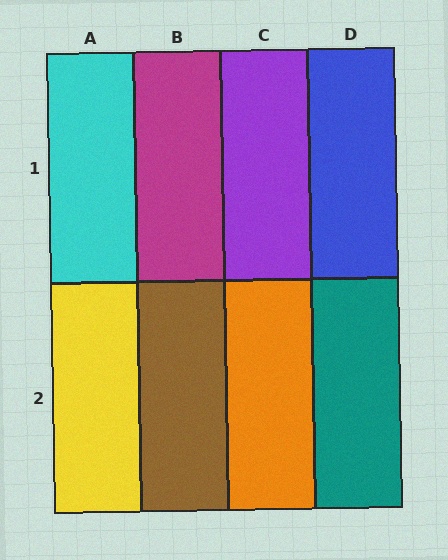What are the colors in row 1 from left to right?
Cyan, magenta, purple, blue.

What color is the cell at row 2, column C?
Orange.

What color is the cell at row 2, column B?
Brown.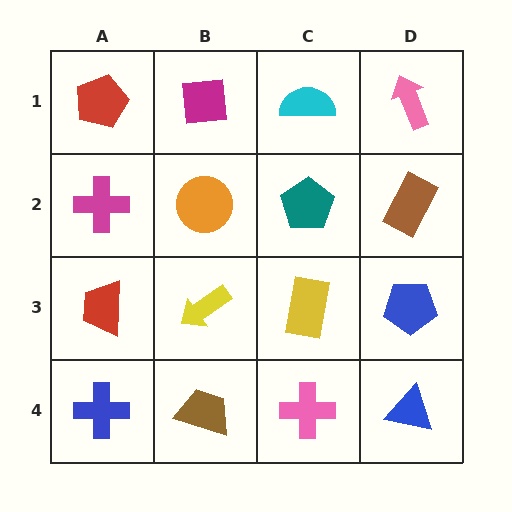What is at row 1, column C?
A cyan semicircle.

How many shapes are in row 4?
4 shapes.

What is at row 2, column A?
A magenta cross.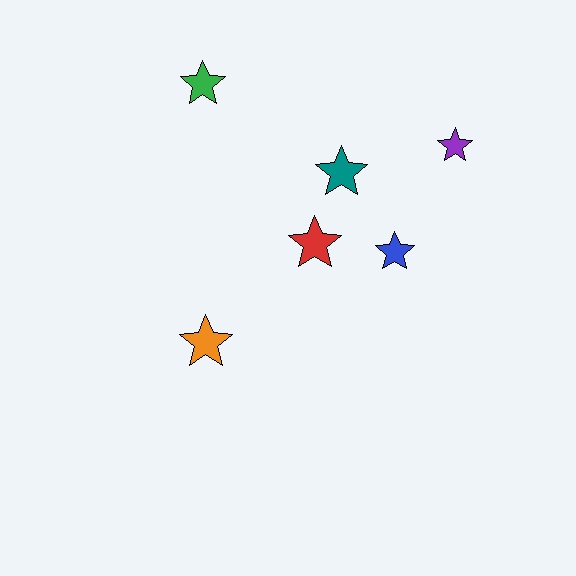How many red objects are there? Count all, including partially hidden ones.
There is 1 red object.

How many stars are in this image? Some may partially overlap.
There are 6 stars.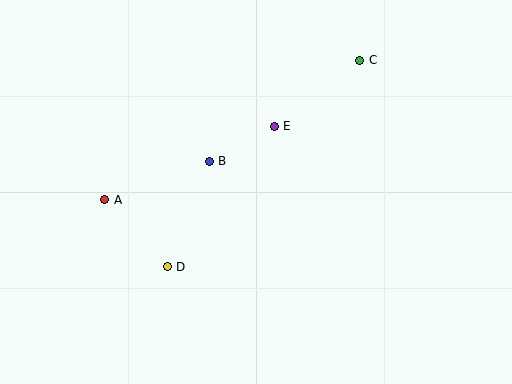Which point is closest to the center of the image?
Point B at (209, 161) is closest to the center.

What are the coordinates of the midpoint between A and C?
The midpoint between A and C is at (232, 130).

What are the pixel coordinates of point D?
Point D is at (167, 267).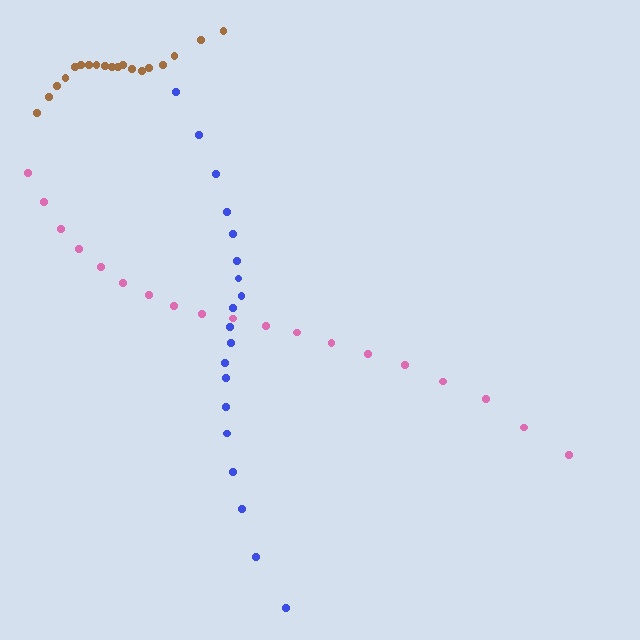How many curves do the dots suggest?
There are 3 distinct paths.